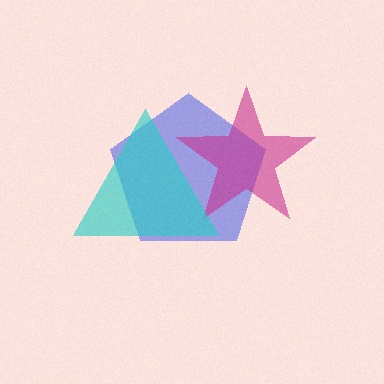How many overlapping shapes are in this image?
There are 3 overlapping shapes in the image.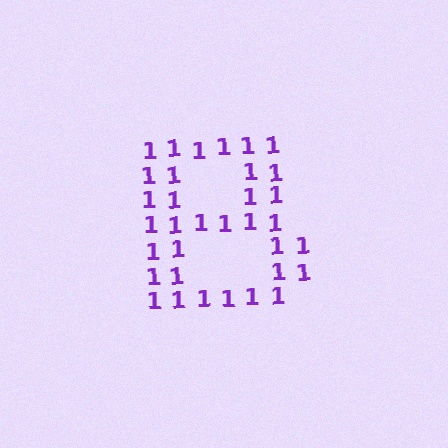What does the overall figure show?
The overall figure shows the letter B.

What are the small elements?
The small elements are digit 1's.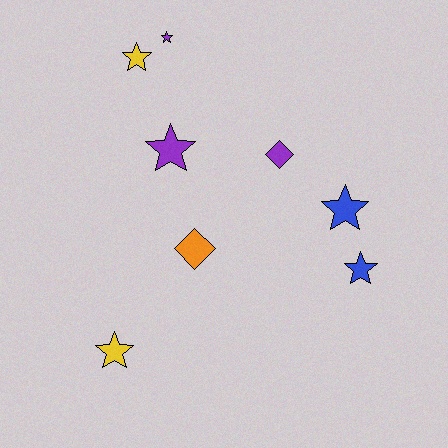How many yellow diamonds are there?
There are no yellow diamonds.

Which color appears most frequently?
Purple, with 3 objects.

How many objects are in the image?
There are 8 objects.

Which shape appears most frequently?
Star, with 6 objects.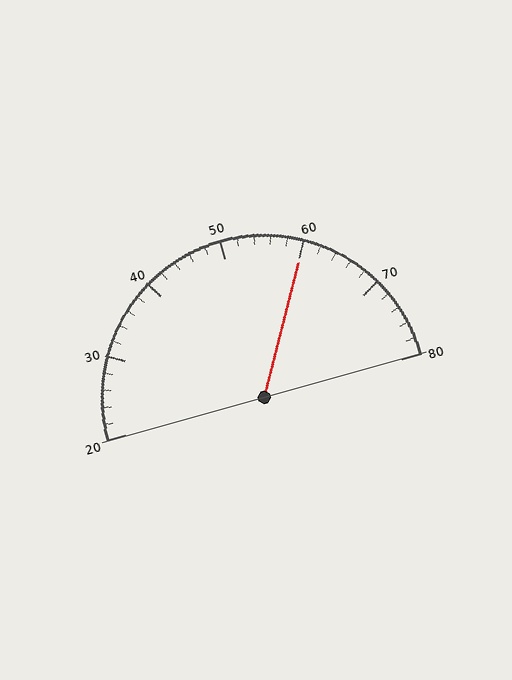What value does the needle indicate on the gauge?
The needle indicates approximately 60.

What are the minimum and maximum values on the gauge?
The gauge ranges from 20 to 80.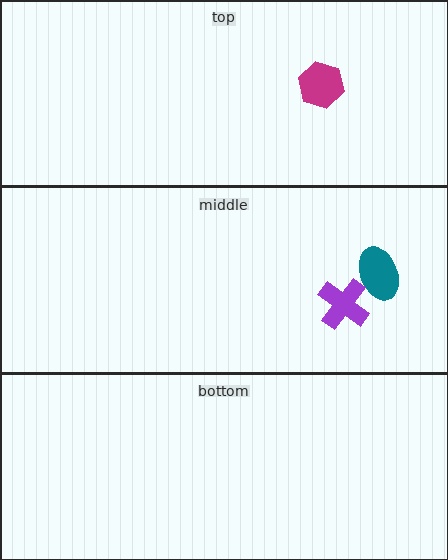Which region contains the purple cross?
The middle region.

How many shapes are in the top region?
1.